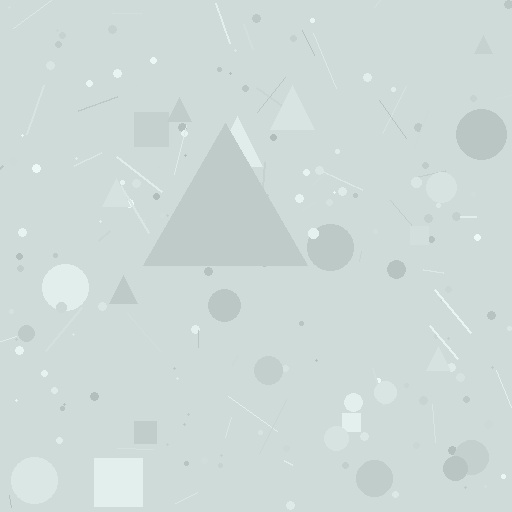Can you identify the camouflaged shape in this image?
The camouflaged shape is a triangle.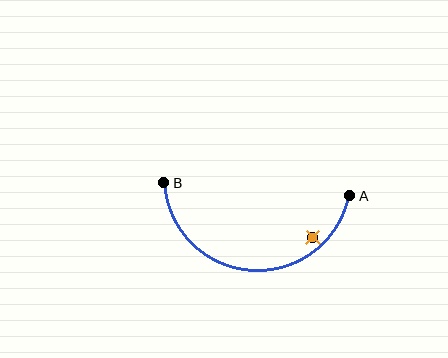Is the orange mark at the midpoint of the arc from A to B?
No — the orange mark does not lie on the arc at all. It sits slightly inside the curve.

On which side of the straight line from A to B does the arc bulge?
The arc bulges below the straight line connecting A and B.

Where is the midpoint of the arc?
The arc midpoint is the point on the curve farthest from the straight line joining A and B. It sits below that line.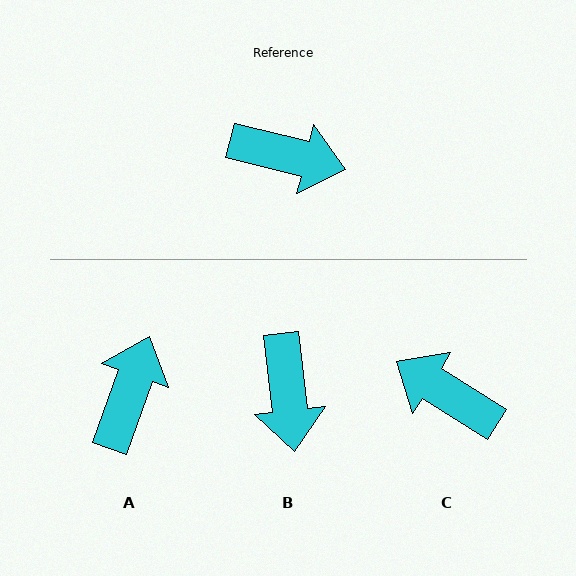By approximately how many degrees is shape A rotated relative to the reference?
Approximately 84 degrees counter-clockwise.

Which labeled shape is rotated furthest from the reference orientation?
C, about 162 degrees away.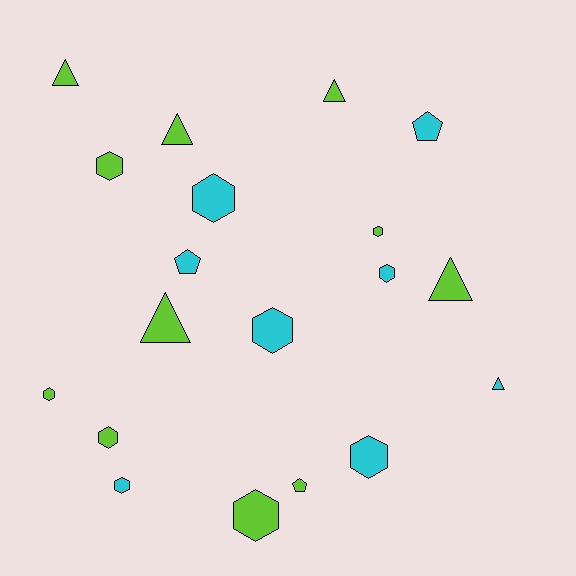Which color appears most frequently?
Lime, with 11 objects.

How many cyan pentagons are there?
There are 2 cyan pentagons.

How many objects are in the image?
There are 19 objects.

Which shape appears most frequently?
Hexagon, with 10 objects.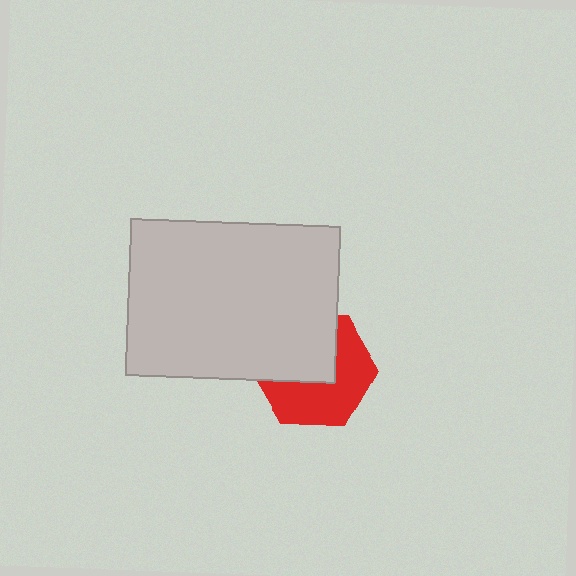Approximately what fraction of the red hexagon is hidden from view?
Roughly 46% of the red hexagon is hidden behind the light gray rectangle.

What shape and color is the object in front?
The object in front is a light gray rectangle.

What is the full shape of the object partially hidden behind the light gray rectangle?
The partially hidden object is a red hexagon.